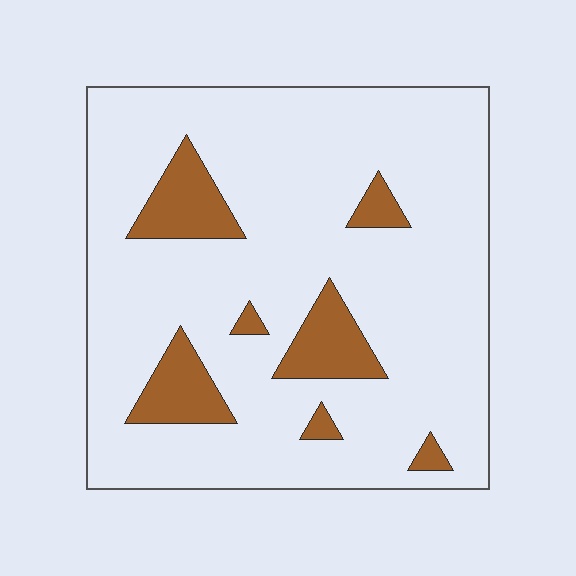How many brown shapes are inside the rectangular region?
7.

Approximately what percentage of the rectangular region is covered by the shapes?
Approximately 15%.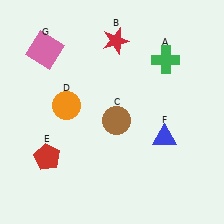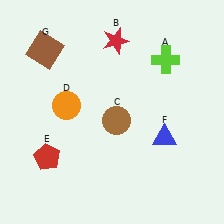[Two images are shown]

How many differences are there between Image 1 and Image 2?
There are 2 differences between the two images.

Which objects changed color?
A changed from green to lime. G changed from pink to brown.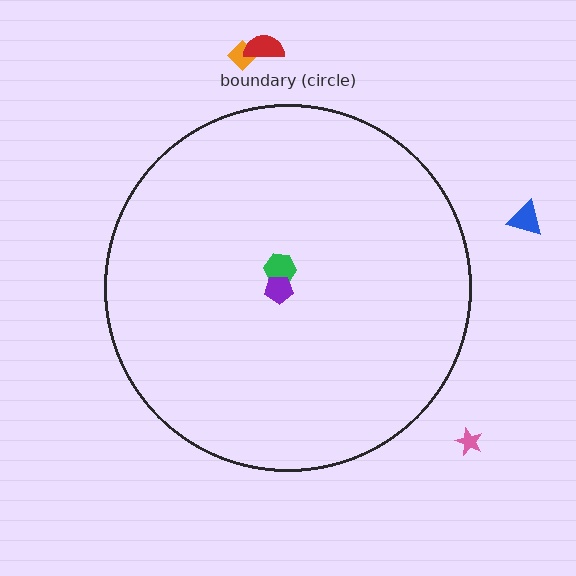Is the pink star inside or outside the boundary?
Outside.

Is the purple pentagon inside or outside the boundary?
Inside.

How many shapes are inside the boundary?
2 inside, 4 outside.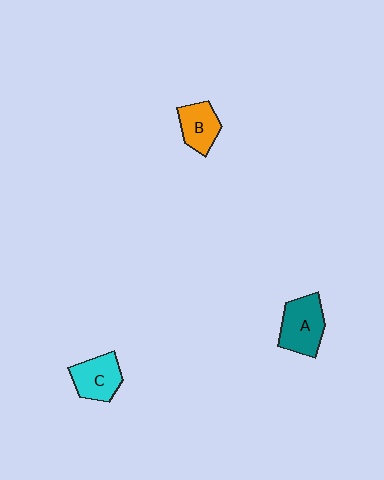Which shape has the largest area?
Shape A (teal).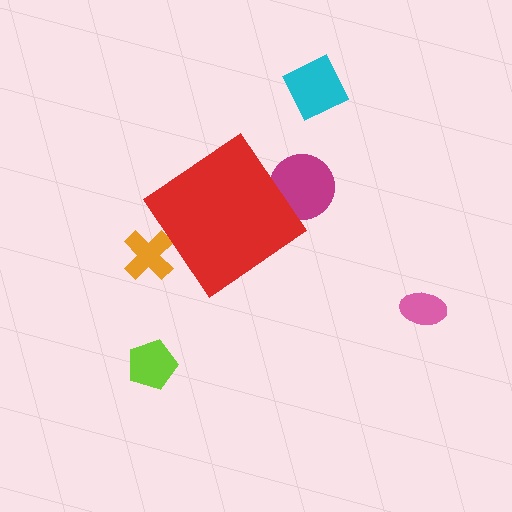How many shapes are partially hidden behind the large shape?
2 shapes are partially hidden.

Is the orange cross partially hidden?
Yes, the orange cross is partially hidden behind the red diamond.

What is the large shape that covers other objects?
A red diamond.